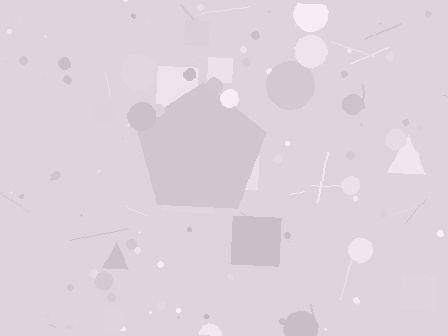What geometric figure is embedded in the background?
A pentagon is embedded in the background.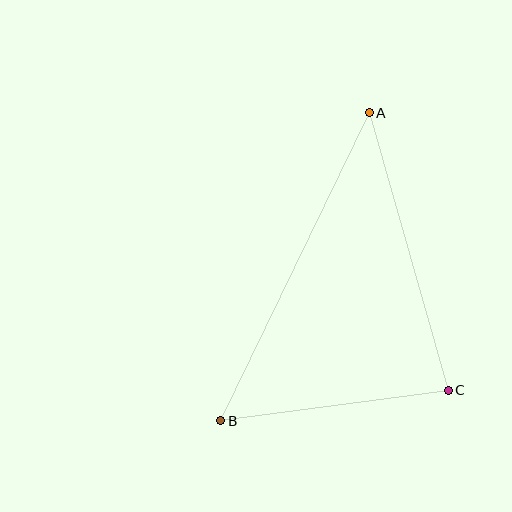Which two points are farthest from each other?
Points A and B are farthest from each other.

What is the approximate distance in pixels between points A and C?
The distance between A and C is approximately 289 pixels.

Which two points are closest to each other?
Points B and C are closest to each other.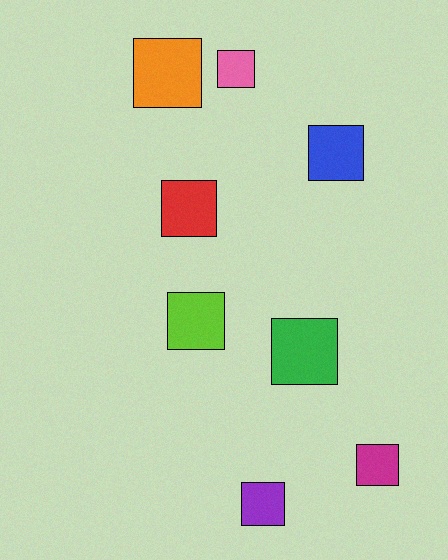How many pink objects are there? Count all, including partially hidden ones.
There is 1 pink object.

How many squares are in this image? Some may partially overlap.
There are 8 squares.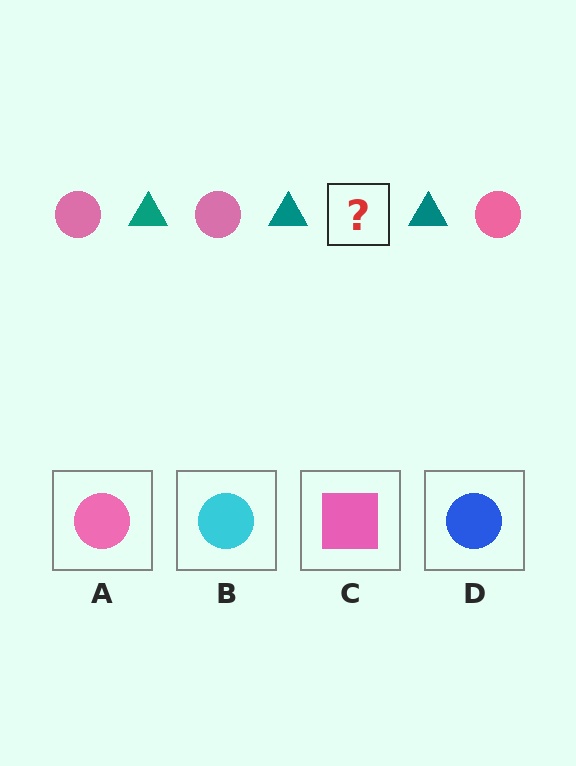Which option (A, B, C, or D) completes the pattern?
A.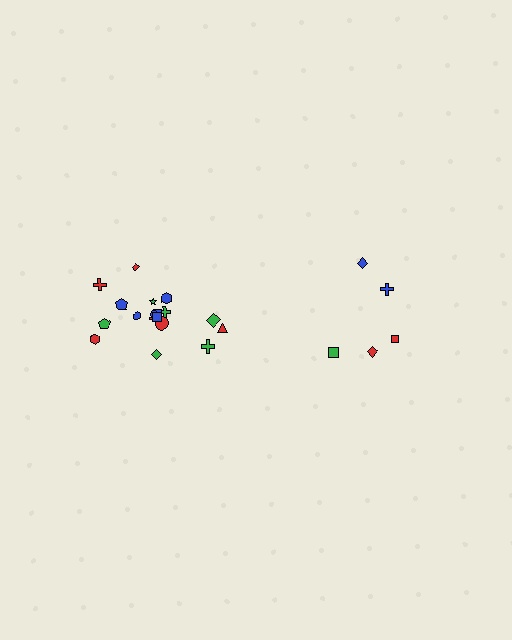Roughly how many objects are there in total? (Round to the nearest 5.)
Roughly 25 objects in total.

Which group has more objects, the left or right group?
The left group.